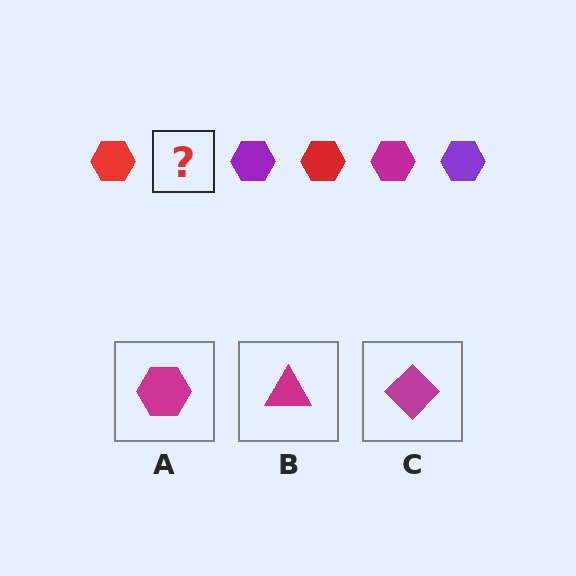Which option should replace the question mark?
Option A.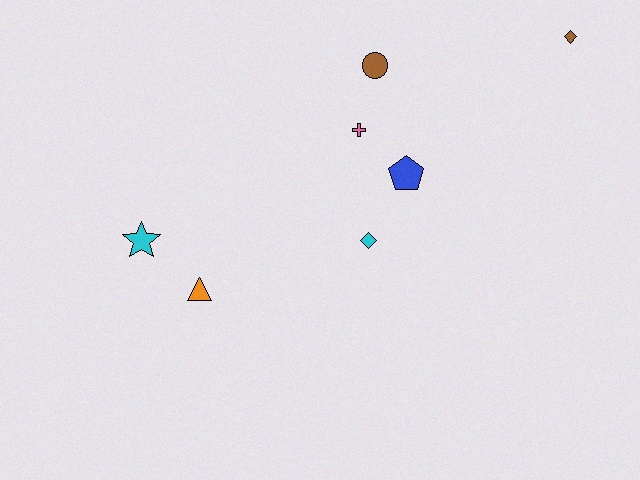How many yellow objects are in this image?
There are no yellow objects.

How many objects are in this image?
There are 7 objects.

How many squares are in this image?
There are no squares.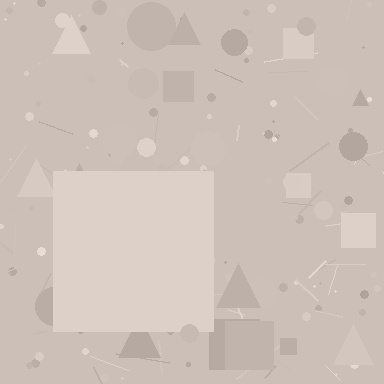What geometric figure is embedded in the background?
A square is embedded in the background.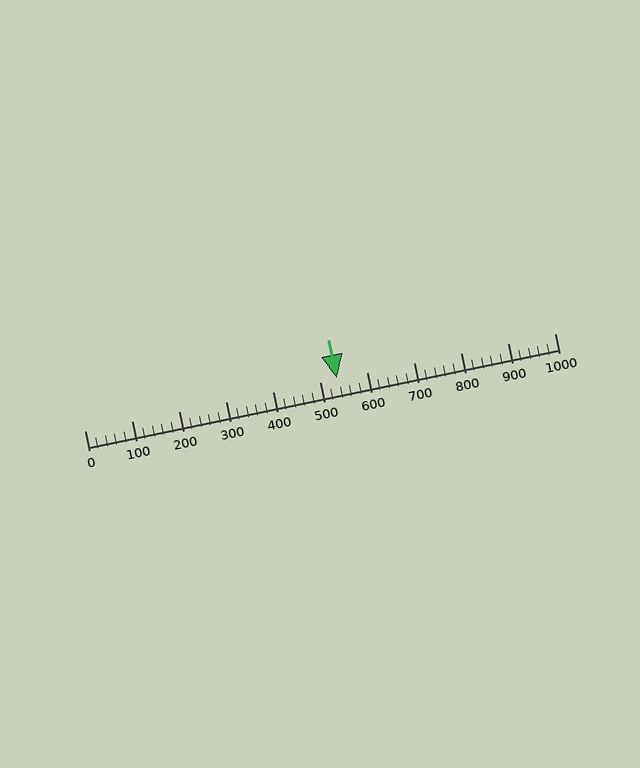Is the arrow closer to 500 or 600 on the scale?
The arrow is closer to 500.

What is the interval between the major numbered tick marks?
The major tick marks are spaced 100 units apart.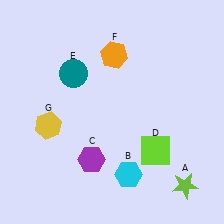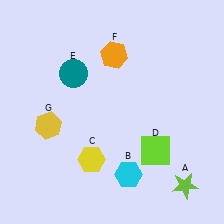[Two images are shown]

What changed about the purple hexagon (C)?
In Image 1, C is purple. In Image 2, it changed to yellow.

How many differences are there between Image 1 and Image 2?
There is 1 difference between the two images.